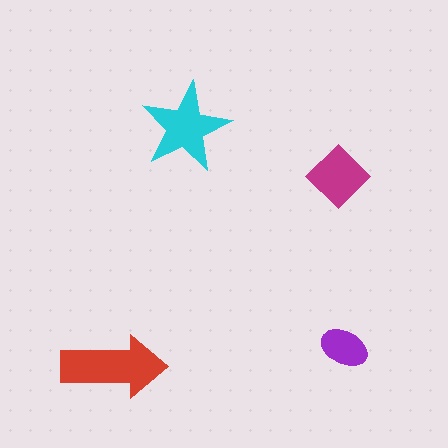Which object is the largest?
The red arrow.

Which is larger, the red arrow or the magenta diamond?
The red arrow.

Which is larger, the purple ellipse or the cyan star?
The cyan star.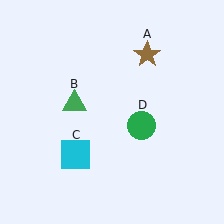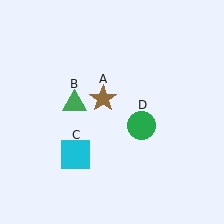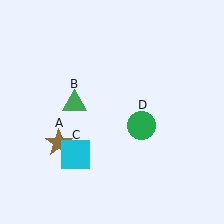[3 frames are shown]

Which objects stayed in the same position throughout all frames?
Green triangle (object B) and cyan square (object C) and green circle (object D) remained stationary.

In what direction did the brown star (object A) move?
The brown star (object A) moved down and to the left.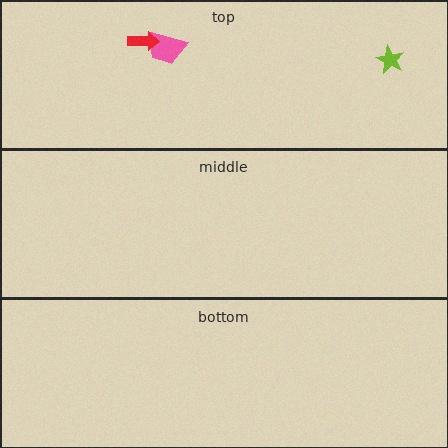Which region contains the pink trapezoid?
The top region.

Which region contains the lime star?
The top region.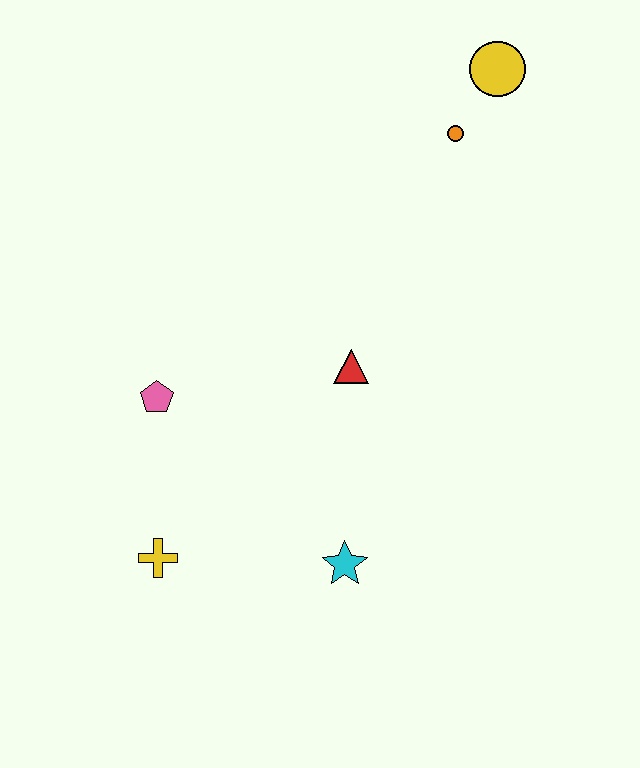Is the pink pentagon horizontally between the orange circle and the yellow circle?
No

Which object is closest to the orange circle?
The yellow circle is closest to the orange circle.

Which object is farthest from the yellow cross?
The yellow circle is farthest from the yellow cross.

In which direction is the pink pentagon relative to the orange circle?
The pink pentagon is to the left of the orange circle.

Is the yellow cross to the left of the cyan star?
Yes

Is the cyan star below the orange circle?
Yes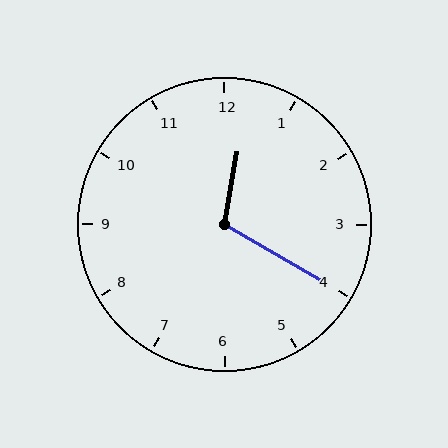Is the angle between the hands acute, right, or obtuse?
It is obtuse.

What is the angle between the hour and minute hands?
Approximately 110 degrees.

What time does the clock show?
12:20.